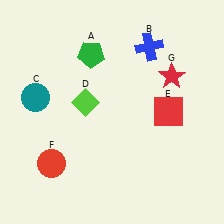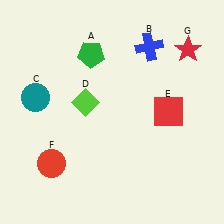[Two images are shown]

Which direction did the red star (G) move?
The red star (G) moved up.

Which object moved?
The red star (G) moved up.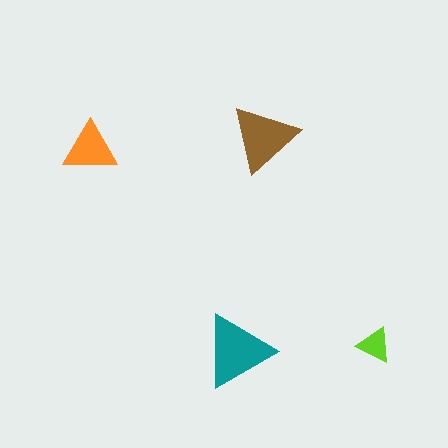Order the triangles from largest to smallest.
the teal one, the brown one, the orange one, the lime one.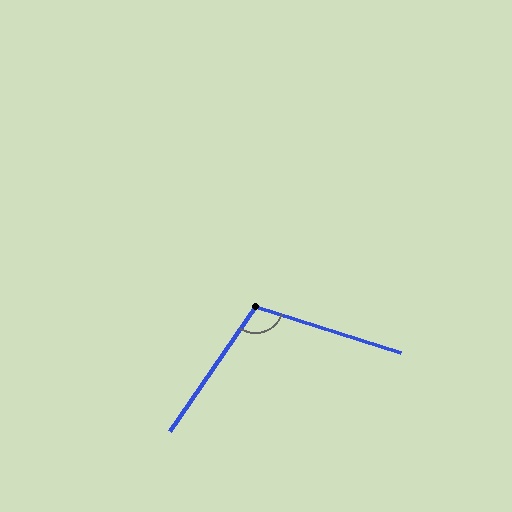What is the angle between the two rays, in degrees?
Approximately 107 degrees.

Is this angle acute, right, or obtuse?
It is obtuse.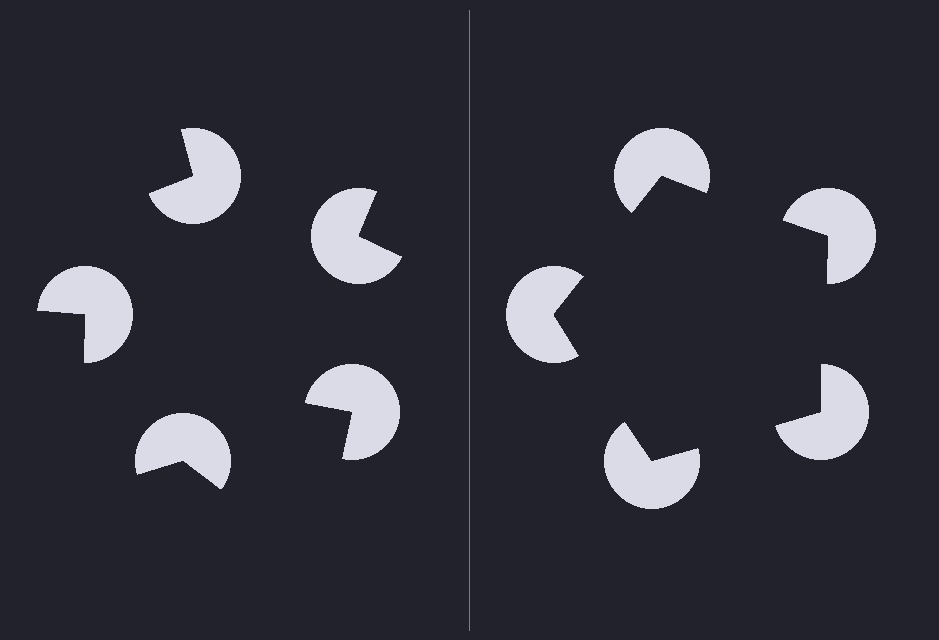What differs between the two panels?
The pac-man discs are positioned identically on both sides; only the wedge orientations differ. On the right they align to a pentagon; on the left they are misaligned.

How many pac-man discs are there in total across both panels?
10 — 5 on each side.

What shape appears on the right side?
An illusory pentagon.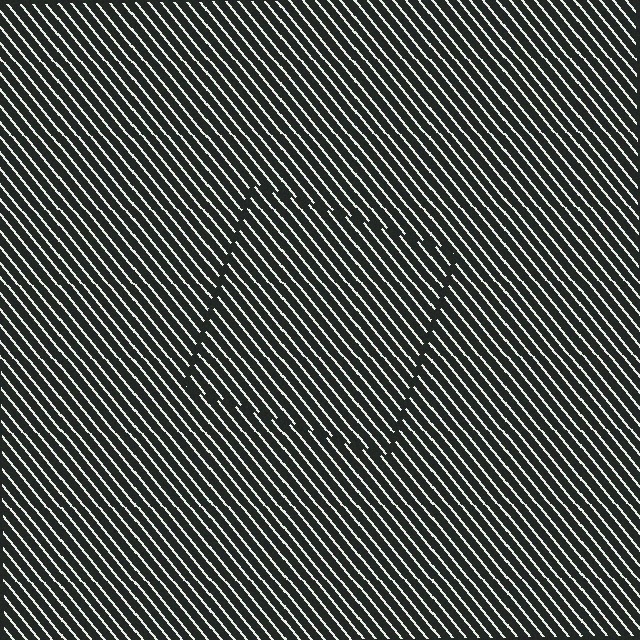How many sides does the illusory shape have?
4 sides — the line-ends trace a square.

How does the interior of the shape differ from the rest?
The interior of the shape contains the same grating, shifted by half a period — the contour is defined by the phase discontinuity where line-ends from the inner and outer gratings abut.